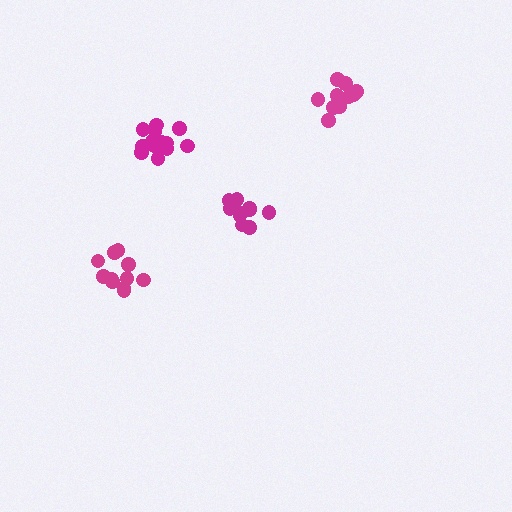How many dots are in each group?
Group 1: 15 dots, Group 2: 10 dots, Group 3: 11 dots, Group 4: 10 dots (46 total).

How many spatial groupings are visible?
There are 4 spatial groupings.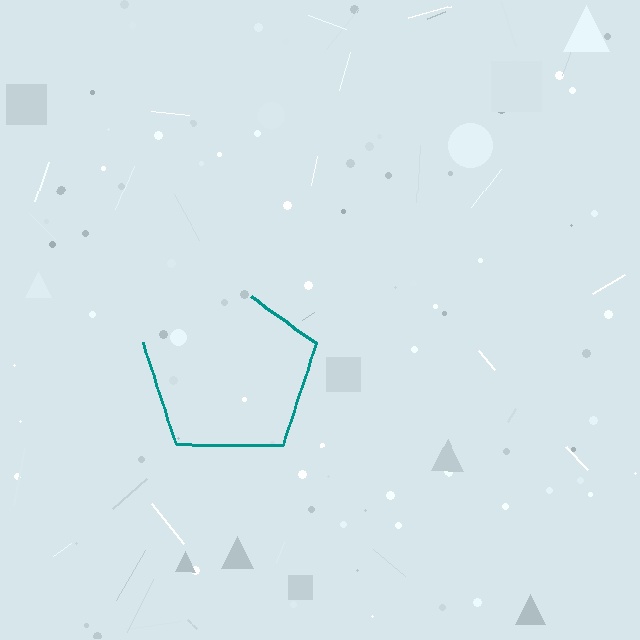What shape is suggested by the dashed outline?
The dashed outline suggests a pentagon.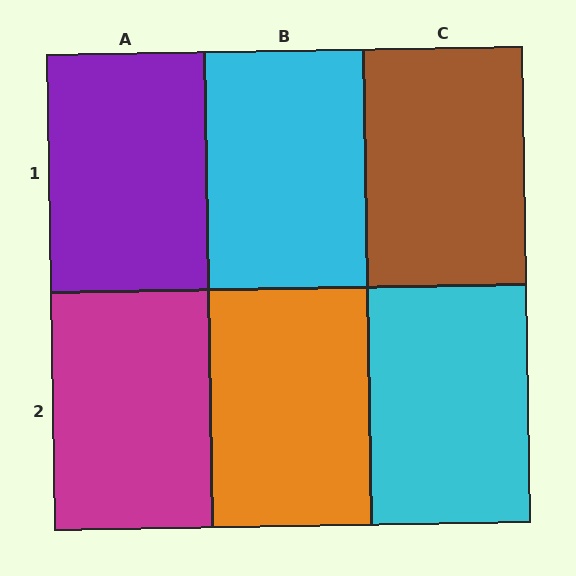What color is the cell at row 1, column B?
Cyan.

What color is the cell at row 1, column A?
Purple.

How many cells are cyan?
2 cells are cyan.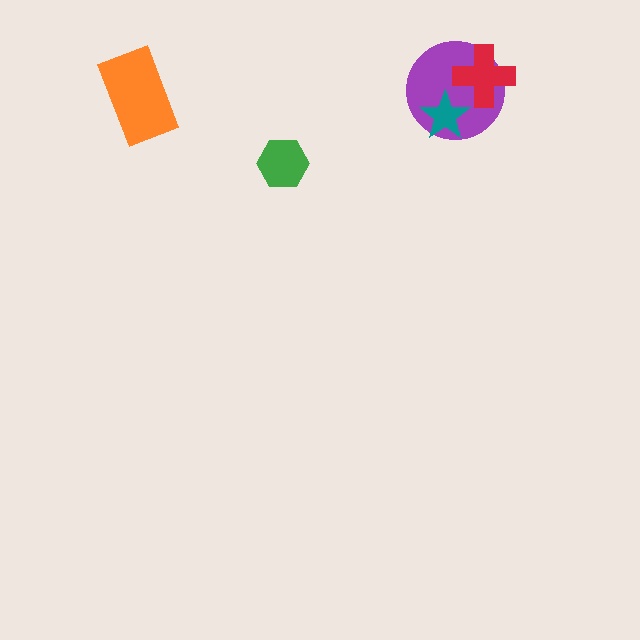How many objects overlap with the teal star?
1 object overlaps with the teal star.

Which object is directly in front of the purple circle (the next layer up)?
The teal star is directly in front of the purple circle.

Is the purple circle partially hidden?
Yes, it is partially covered by another shape.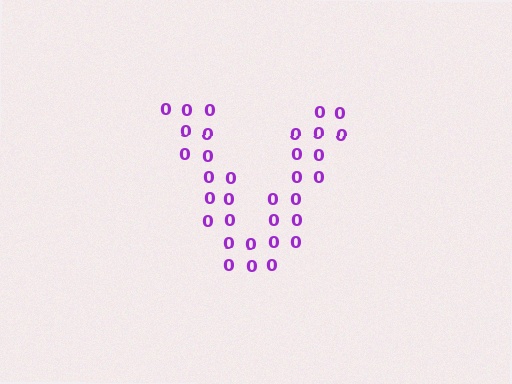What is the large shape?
The large shape is the letter V.